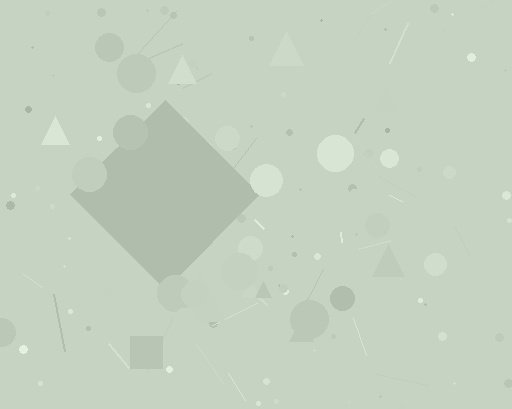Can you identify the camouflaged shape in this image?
The camouflaged shape is a diamond.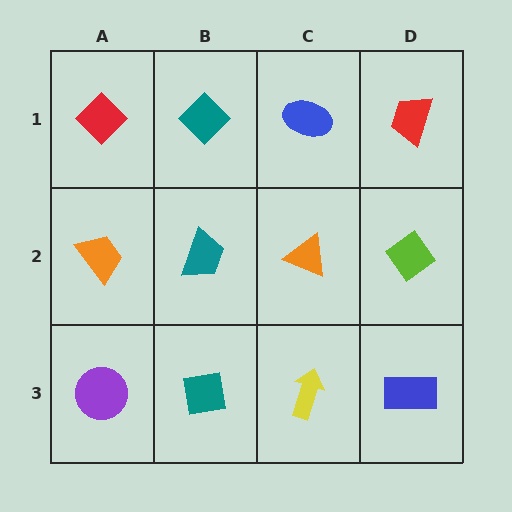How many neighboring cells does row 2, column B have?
4.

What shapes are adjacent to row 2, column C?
A blue ellipse (row 1, column C), a yellow arrow (row 3, column C), a teal trapezoid (row 2, column B), a lime diamond (row 2, column D).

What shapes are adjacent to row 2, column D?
A red trapezoid (row 1, column D), a blue rectangle (row 3, column D), an orange triangle (row 2, column C).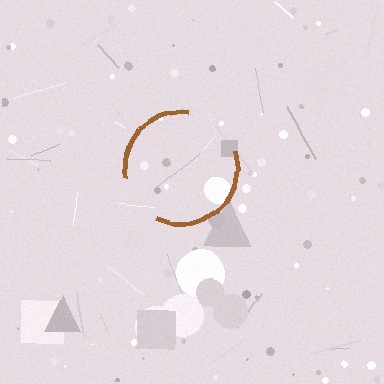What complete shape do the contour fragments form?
The contour fragments form a circle.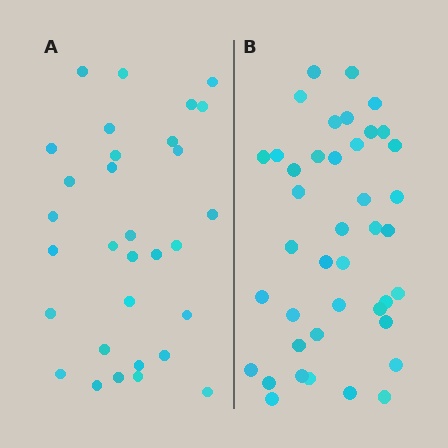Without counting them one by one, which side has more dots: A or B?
Region B (the right region) has more dots.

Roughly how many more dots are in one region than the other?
Region B has roughly 10 or so more dots than region A.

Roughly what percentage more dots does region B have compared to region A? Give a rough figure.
About 30% more.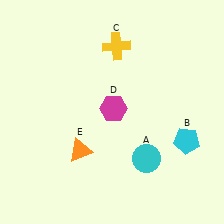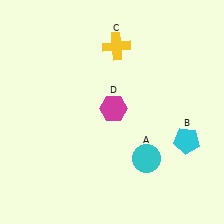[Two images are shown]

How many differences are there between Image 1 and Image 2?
There is 1 difference between the two images.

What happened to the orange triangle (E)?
The orange triangle (E) was removed in Image 2. It was in the bottom-left area of Image 1.